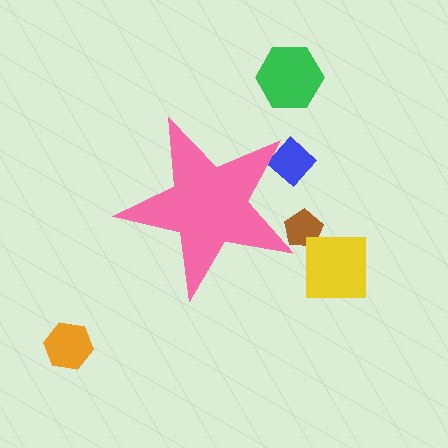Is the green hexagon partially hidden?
No, the green hexagon is fully visible.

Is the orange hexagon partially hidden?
No, the orange hexagon is fully visible.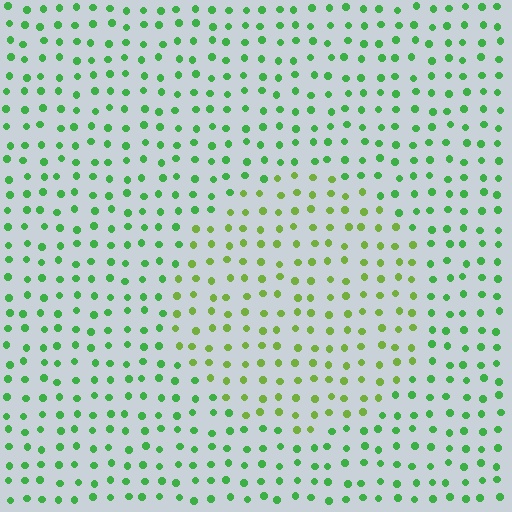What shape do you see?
I see a circle.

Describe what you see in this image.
The image is filled with small green elements in a uniform arrangement. A circle-shaped region is visible where the elements are tinted to a slightly different hue, forming a subtle color boundary.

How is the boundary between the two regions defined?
The boundary is defined purely by a slight shift in hue (about 33 degrees). Spacing, size, and orientation are identical on both sides.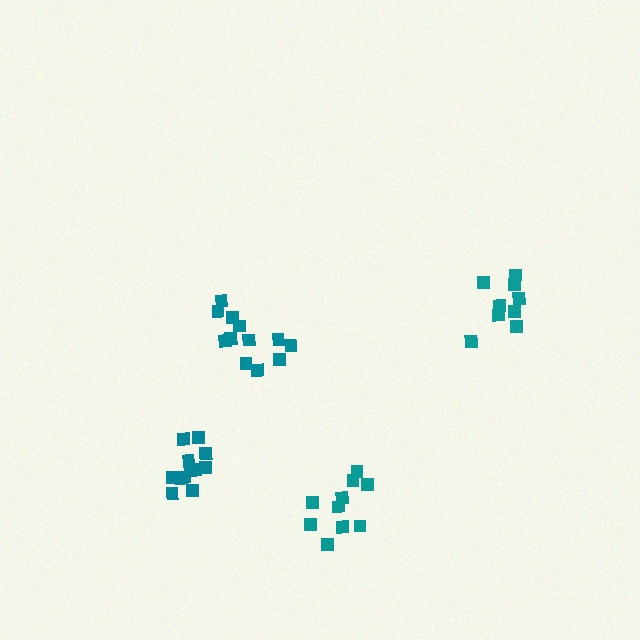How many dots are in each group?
Group 1: 12 dots, Group 2: 12 dots, Group 3: 10 dots, Group 4: 9 dots (43 total).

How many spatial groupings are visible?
There are 4 spatial groupings.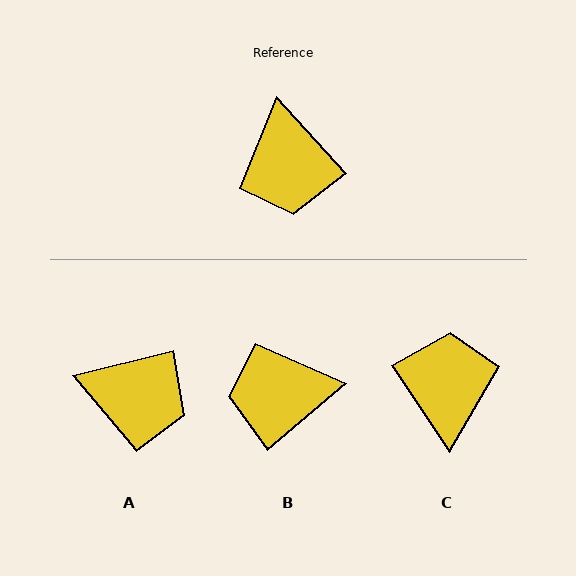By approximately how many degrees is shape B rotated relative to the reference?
Approximately 91 degrees clockwise.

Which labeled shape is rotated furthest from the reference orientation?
C, about 172 degrees away.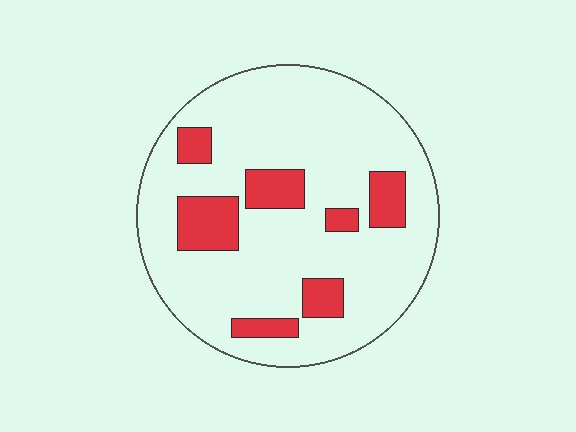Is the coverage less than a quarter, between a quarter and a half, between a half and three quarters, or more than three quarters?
Less than a quarter.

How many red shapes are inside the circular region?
7.